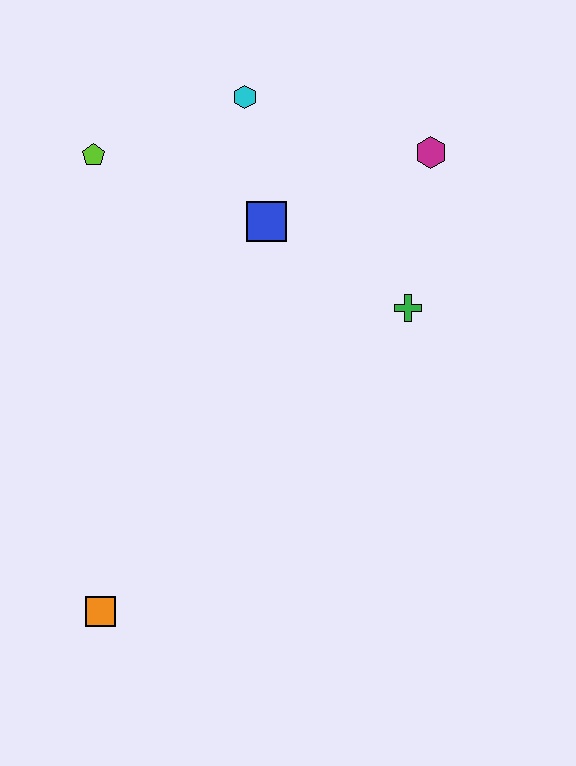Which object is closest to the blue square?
The cyan hexagon is closest to the blue square.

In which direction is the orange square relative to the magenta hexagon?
The orange square is below the magenta hexagon.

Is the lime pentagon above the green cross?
Yes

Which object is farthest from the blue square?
The orange square is farthest from the blue square.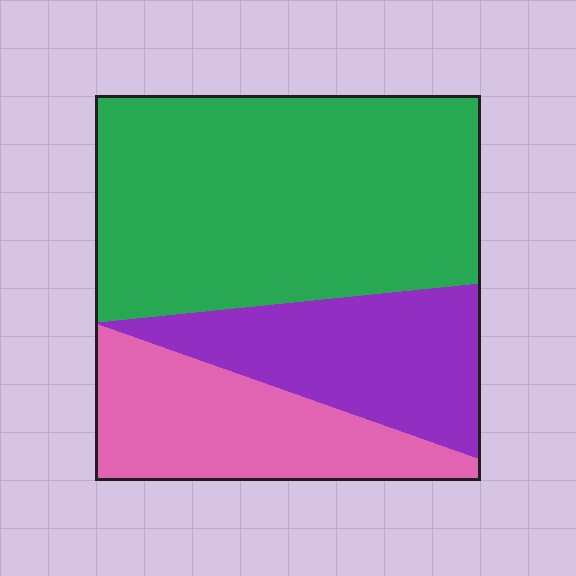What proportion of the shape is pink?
Pink takes up about one quarter (1/4) of the shape.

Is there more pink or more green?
Green.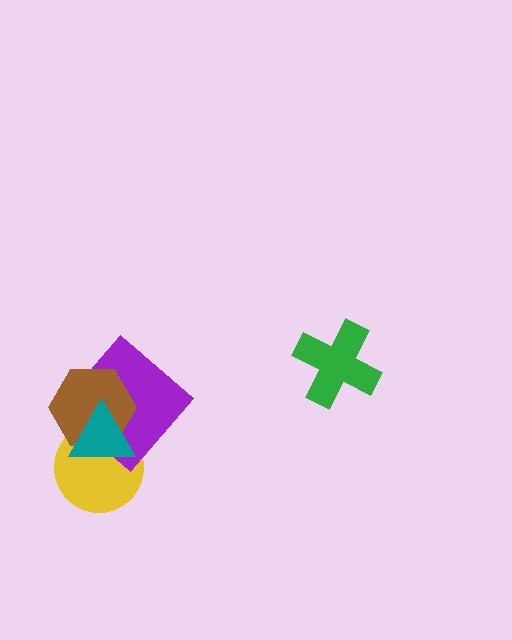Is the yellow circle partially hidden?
Yes, it is partially covered by another shape.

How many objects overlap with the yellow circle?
3 objects overlap with the yellow circle.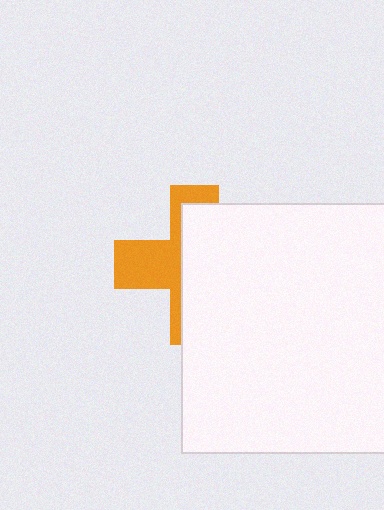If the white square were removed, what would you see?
You would see the complete orange cross.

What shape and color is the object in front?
The object in front is a white square.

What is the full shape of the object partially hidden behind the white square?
The partially hidden object is an orange cross.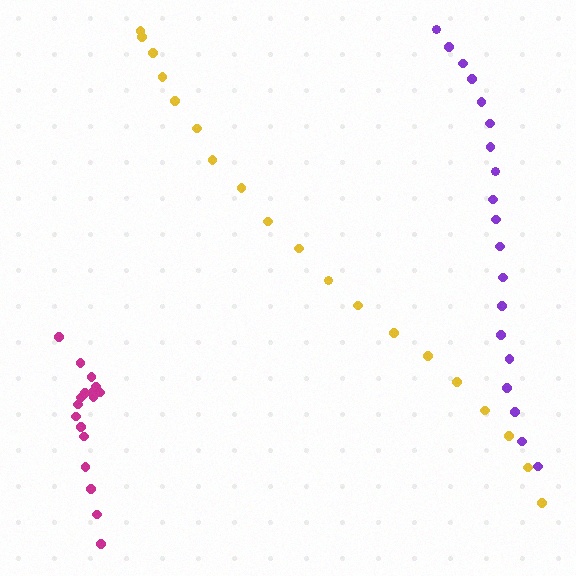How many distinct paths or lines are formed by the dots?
There are 3 distinct paths.